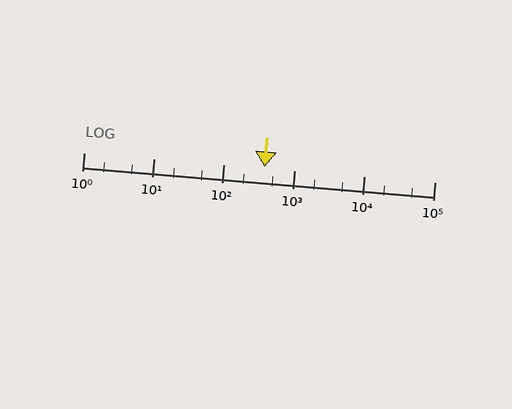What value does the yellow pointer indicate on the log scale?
The pointer indicates approximately 380.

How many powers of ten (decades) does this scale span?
The scale spans 5 decades, from 1 to 100000.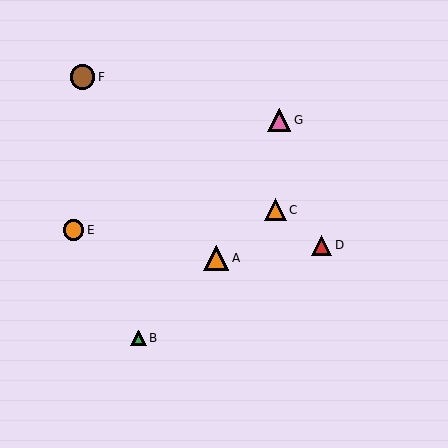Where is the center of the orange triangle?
The center of the orange triangle is at (275, 210).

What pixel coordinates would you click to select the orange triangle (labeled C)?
Click at (275, 210) to select the orange triangle C.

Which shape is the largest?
The orange triangle (labeled A) is the largest.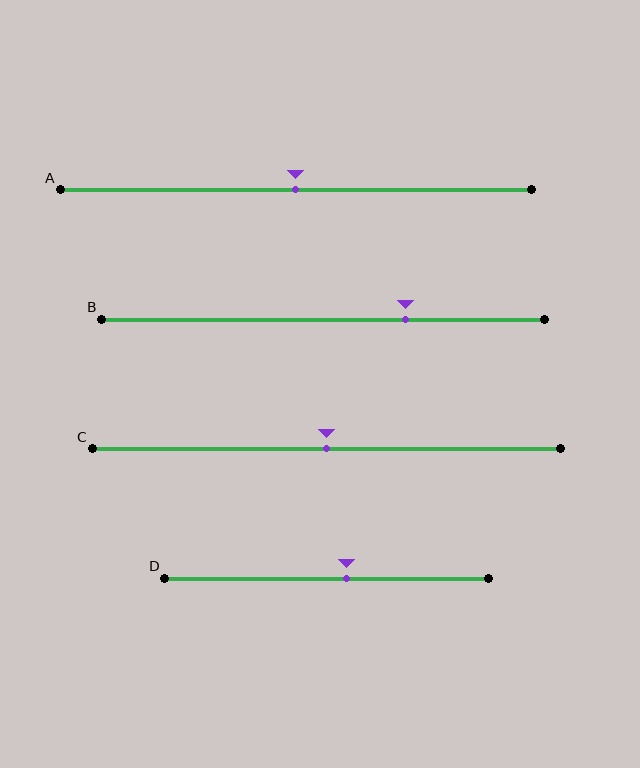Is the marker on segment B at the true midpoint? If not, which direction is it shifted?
No, the marker on segment B is shifted to the right by about 19% of the segment length.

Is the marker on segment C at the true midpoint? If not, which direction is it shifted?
Yes, the marker on segment C is at the true midpoint.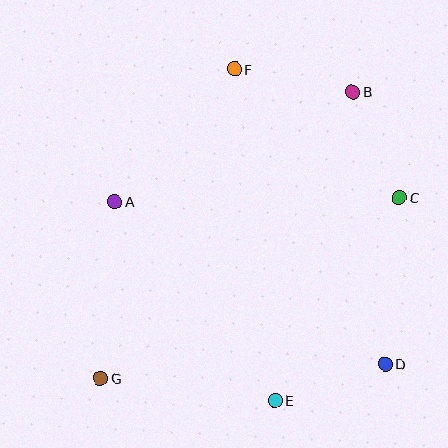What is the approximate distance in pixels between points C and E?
The distance between C and E is approximately 238 pixels.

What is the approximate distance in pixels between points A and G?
The distance between A and G is approximately 177 pixels.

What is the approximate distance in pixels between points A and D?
The distance between A and D is approximately 315 pixels.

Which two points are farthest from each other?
Points B and G are farthest from each other.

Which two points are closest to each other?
Points B and C are closest to each other.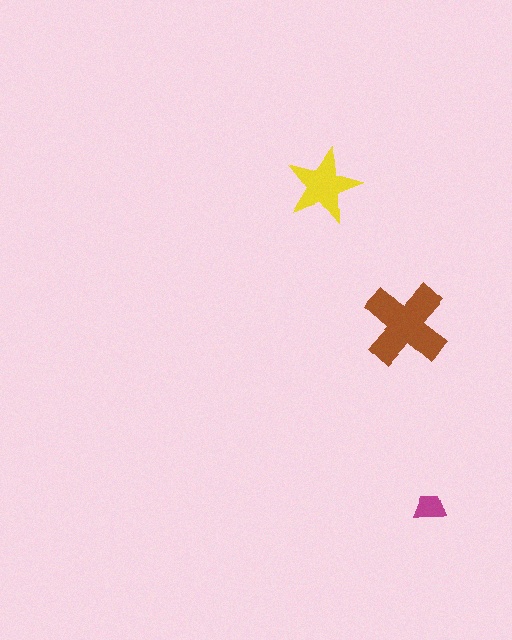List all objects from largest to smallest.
The brown cross, the yellow star, the magenta trapezoid.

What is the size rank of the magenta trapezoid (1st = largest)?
3rd.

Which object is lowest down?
The magenta trapezoid is bottommost.